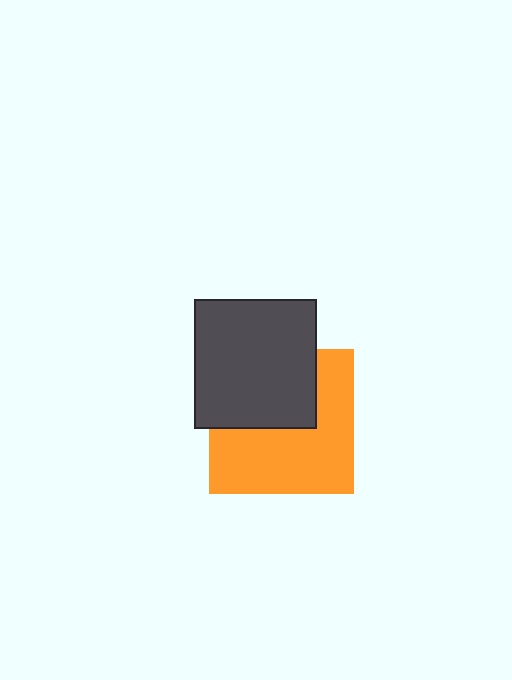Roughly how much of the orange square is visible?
About half of it is visible (roughly 58%).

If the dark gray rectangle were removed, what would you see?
You would see the complete orange square.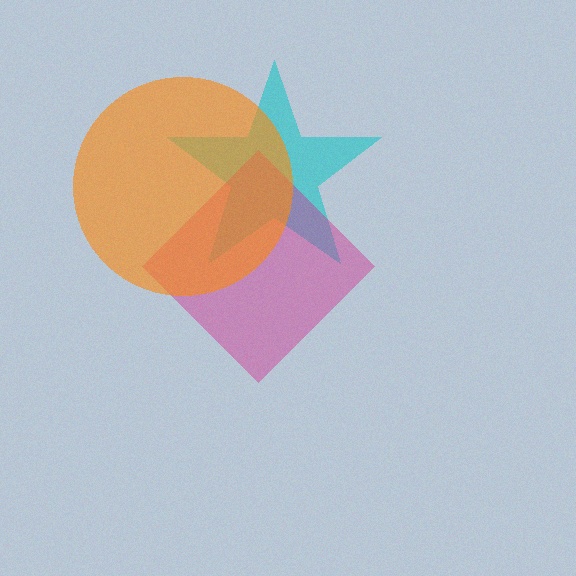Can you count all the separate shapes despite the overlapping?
Yes, there are 3 separate shapes.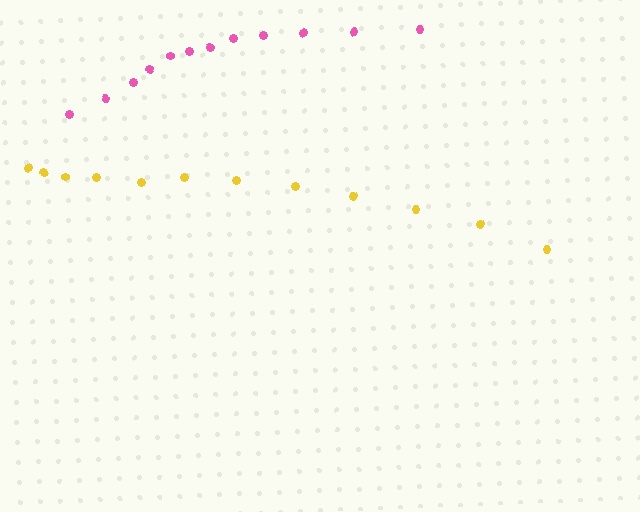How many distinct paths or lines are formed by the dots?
There are 2 distinct paths.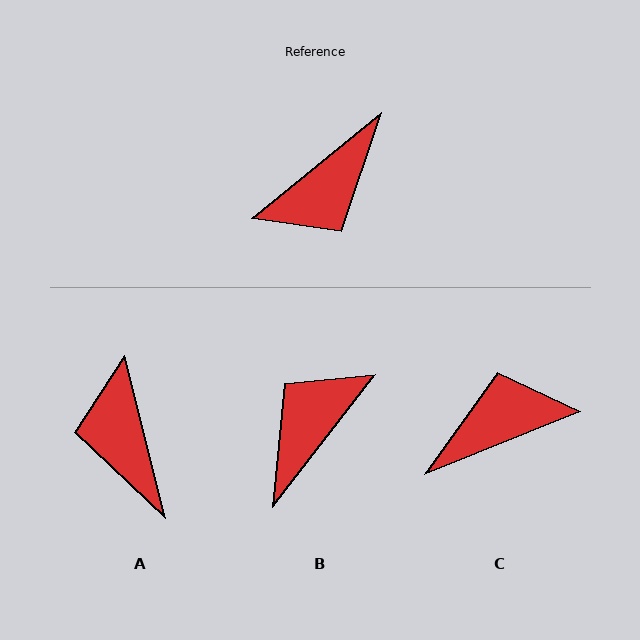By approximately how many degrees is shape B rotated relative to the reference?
Approximately 167 degrees clockwise.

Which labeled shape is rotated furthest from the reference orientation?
B, about 167 degrees away.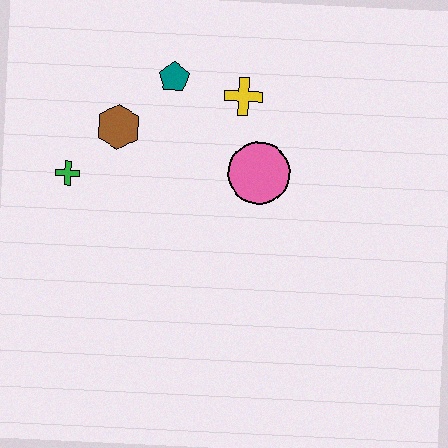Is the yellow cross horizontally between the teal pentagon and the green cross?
No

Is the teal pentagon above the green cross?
Yes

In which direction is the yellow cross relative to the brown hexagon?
The yellow cross is to the right of the brown hexagon.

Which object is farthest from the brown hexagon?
The pink circle is farthest from the brown hexagon.